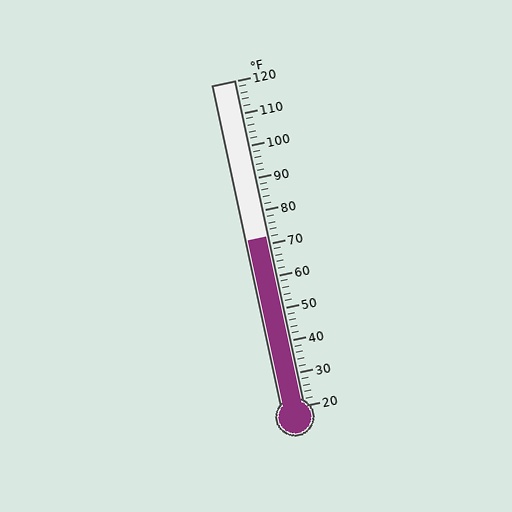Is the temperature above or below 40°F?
The temperature is above 40°F.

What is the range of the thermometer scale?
The thermometer scale ranges from 20°F to 120°F.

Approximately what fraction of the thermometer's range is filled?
The thermometer is filled to approximately 50% of its range.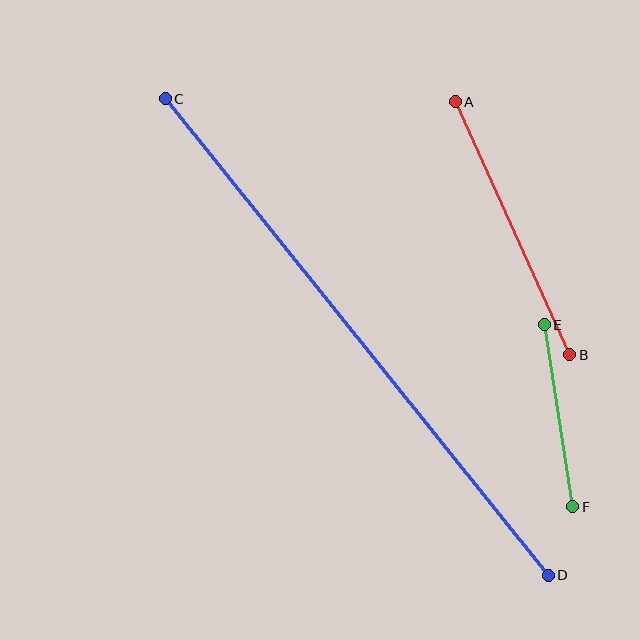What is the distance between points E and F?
The distance is approximately 185 pixels.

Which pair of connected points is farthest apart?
Points C and D are farthest apart.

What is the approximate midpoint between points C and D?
The midpoint is at approximately (357, 337) pixels.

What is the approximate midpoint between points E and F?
The midpoint is at approximately (558, 416) pixels.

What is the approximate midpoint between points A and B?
The midpoint is at approximately (512, 228) pixels.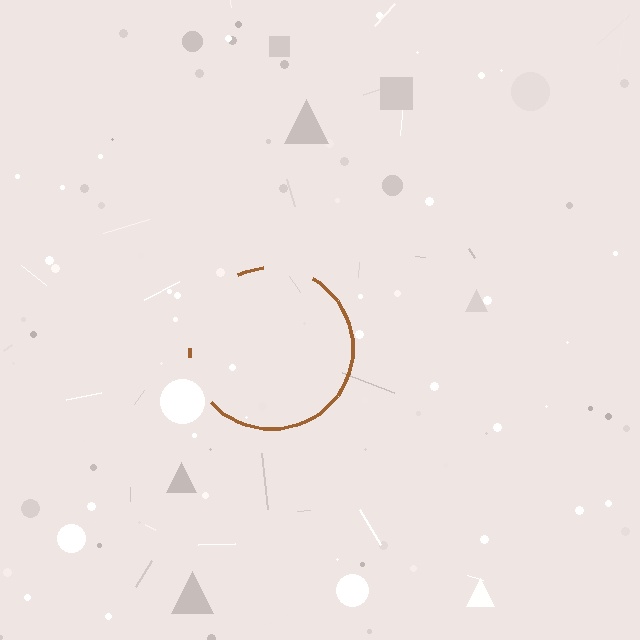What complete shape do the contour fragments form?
The contour fragments form a circle.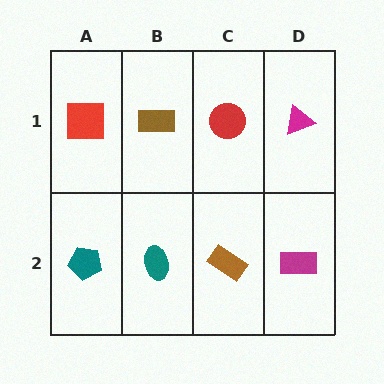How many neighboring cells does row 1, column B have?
3.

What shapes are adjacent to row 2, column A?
A red square (row 1, column A), a teal ellipse (row 2, column B).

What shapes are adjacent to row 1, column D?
A magenta rectangle (row 2, column D), a red circle (row 1, column C).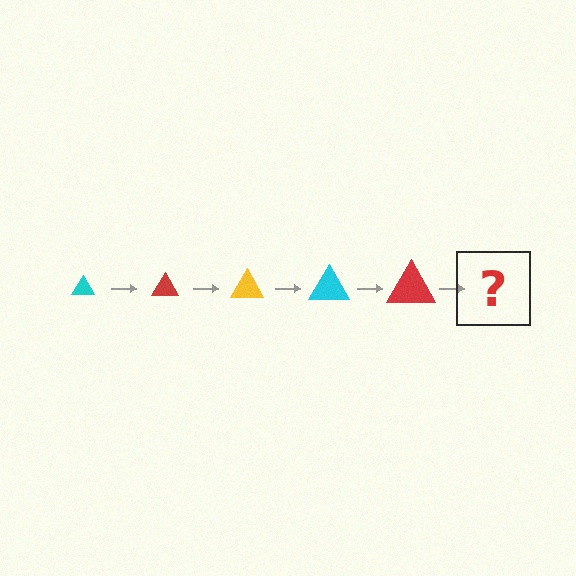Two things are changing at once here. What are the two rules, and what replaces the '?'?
The two rules are that the triangle grows larger each step and the color cycles through cyan, red, and yellow. The '?' should be a yellow triangle, larger than the previous one.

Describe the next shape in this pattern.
It should be a yellow triangle, larger than the previous one.